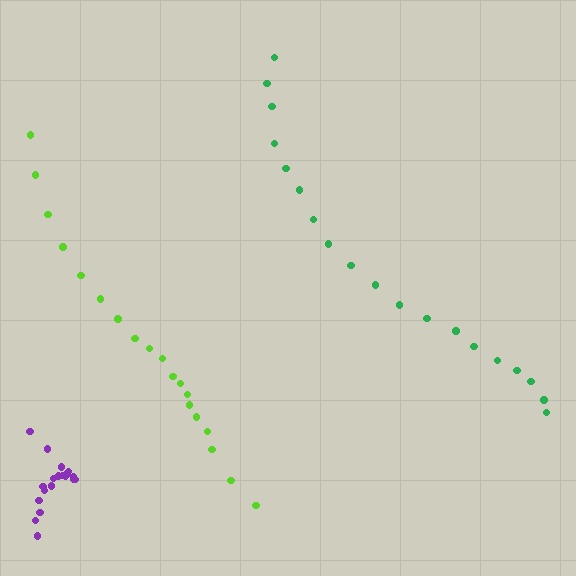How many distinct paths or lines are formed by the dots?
There are 3 distinct paths.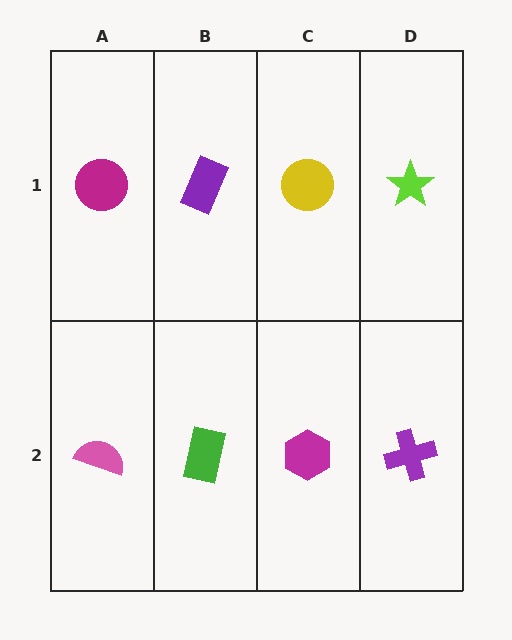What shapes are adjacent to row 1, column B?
A green rectangle (row 2, column B), a magenta circle (row 1, column A), a yellow circle (row 1, column C).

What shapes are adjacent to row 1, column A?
A pink semicircle (row 2, column A), a purple rectangle (row 1, column B).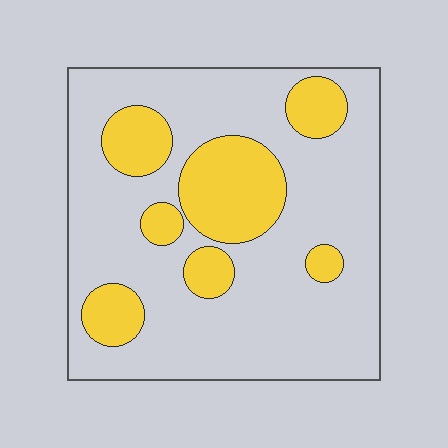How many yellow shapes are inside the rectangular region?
7.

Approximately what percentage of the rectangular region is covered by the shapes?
Approximately 25%.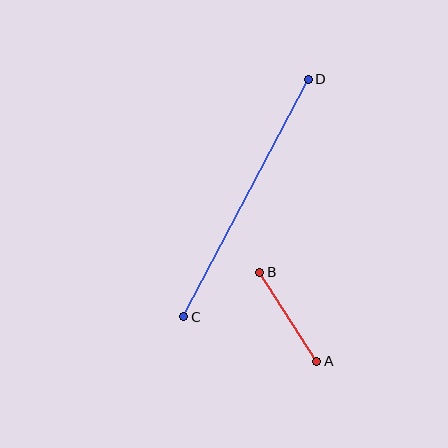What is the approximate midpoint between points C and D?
The midpoint is at approximately (246, 198) pixels.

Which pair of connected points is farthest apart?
Points C and D are farthest apart.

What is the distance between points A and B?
The distance is approximately 106 pixels.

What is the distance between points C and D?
The distance is approximately 269 pixels.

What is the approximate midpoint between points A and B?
The midpoint is at approximately (288, 317) pixels.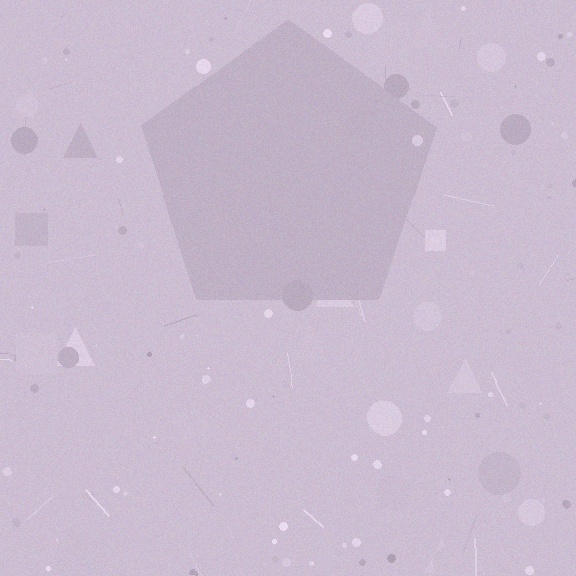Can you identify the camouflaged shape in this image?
The camouflaged shape is a pentagon.